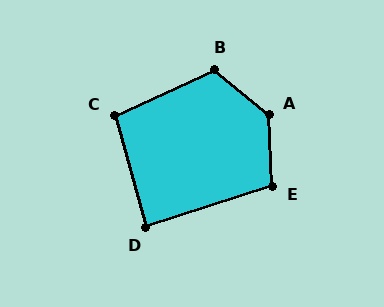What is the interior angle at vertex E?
Approximately 106 degrees (obtuse).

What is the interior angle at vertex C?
Approximately 98 degrees (obtuse).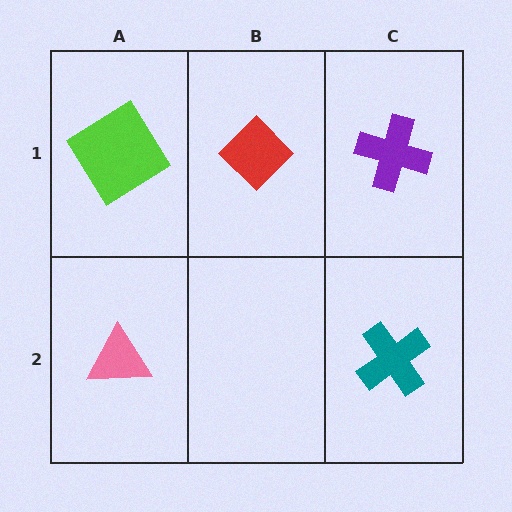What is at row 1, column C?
A purple cross.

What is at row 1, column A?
A lime diamond.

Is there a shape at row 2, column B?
No, that cell is empty.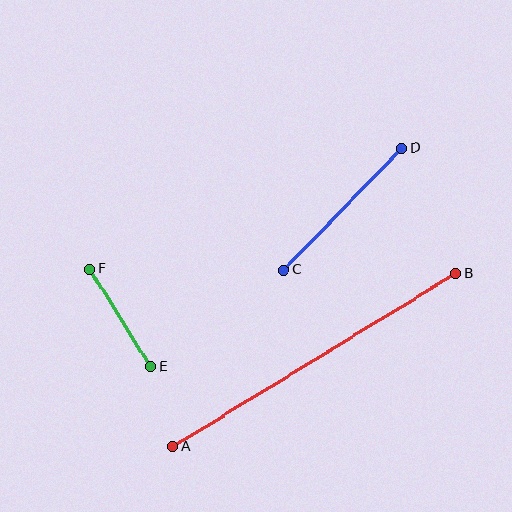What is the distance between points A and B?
The distance is approximately 332 pixels.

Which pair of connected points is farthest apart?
Points A and B are farthest apart.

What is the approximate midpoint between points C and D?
The midpoint is at approximately (343, 209) pixels.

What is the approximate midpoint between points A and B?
The midpoint is at approximately (315, 360) pixels.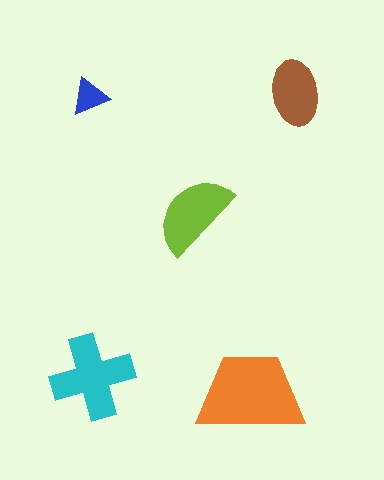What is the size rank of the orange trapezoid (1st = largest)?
1st.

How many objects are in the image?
There are 5 objects in the image.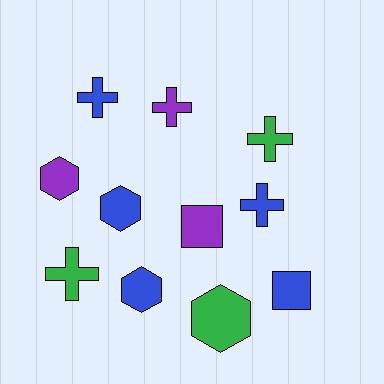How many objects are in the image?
There are 11 objects.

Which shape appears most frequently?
Cross, with 5 objects.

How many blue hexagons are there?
There are 2 blue hexagons.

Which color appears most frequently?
Blue, with 5 objects.